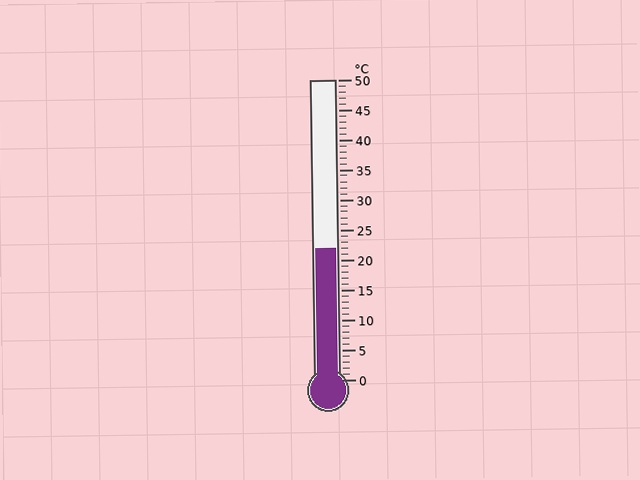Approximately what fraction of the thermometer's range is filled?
The thermometer is filled to approximately 45% of its range.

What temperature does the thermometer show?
The thermometer shows approximately 22°C.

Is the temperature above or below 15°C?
The temperature is above 15°C.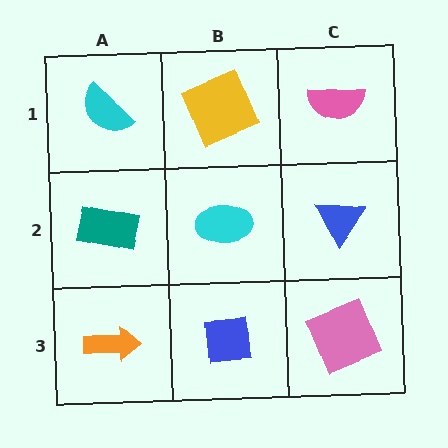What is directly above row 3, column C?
A blue triangle.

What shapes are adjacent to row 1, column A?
A teal rectangle (row 2, column A), a yellow square (row 1, column B).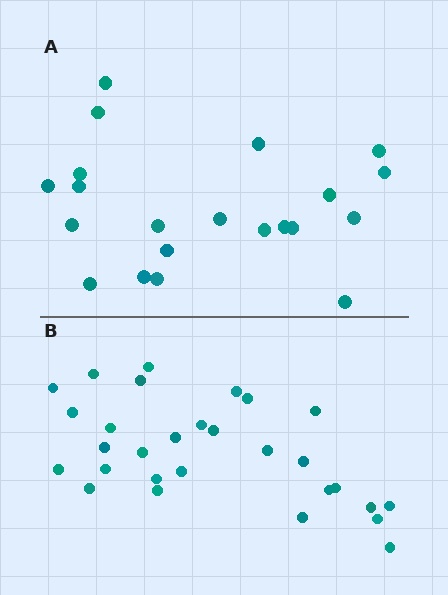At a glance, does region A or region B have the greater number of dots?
Region B (the bottom region) has more dots.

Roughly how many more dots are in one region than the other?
Region B has roughly 8 or so more dots than region A.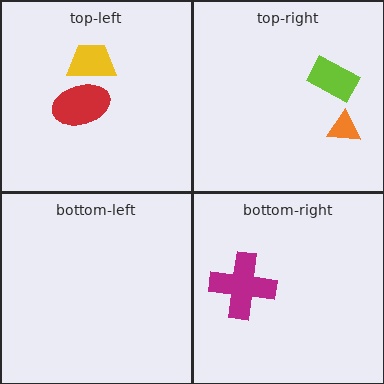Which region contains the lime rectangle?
The top-right region.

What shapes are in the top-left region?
The yellow trapezoid, the red ellipse.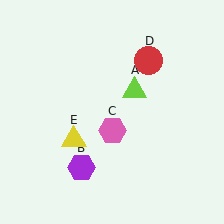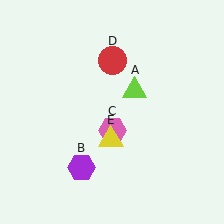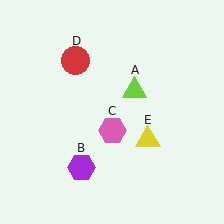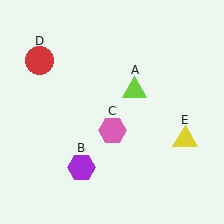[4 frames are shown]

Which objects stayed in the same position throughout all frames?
Lime triangle (object A) and purple hexagon (object B) and pink hexagon (object C) remained stationary.